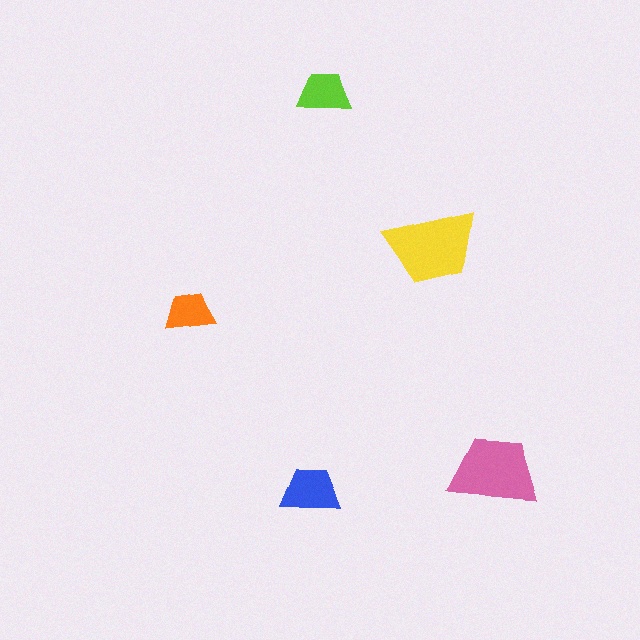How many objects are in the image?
There are 5 objects in the image.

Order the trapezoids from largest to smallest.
the yellow one, the pink one, the blue one, the lime one, the orange one.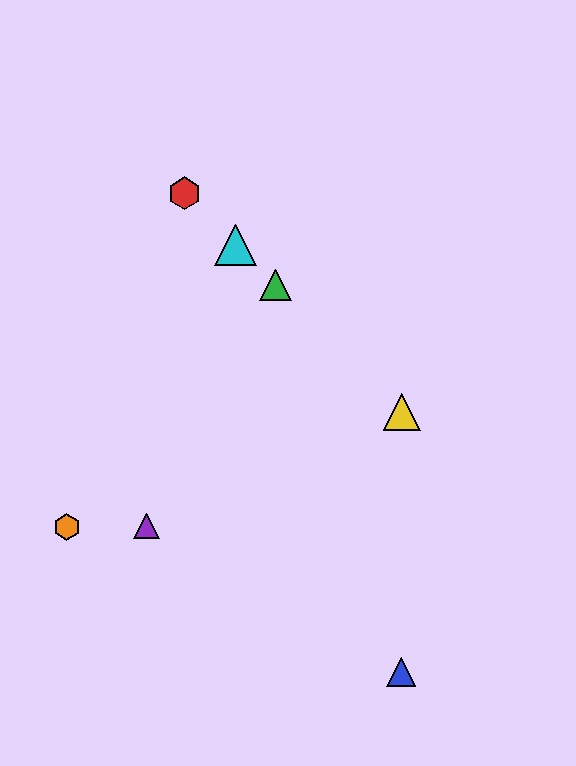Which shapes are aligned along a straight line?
The red hexagon, the green triangle, the yellow triangle, the cyan triangle are aligned along a straight line.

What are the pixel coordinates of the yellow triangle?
The yellow triangle is at (402, 412).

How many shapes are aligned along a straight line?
4 shapes (the red hexagon, the green triangle, the yellow triangle, the cyan triangle) are aligned along a straight line.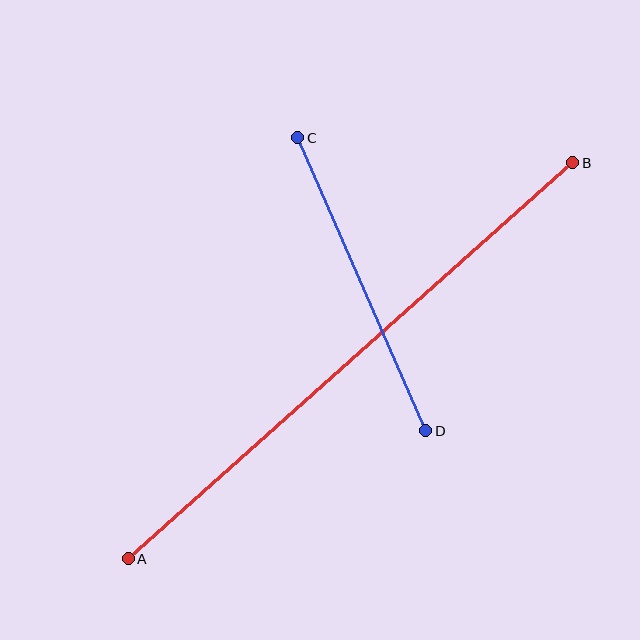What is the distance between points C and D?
The distance is approximately 320 pixels.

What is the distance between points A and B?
The distance is approximately 595 pixels.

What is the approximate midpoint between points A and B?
The midpoint is at approximately (351, 361) pixels.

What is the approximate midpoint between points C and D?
The midpoint is at approximately (362, 284) pixels.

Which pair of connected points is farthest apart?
Points A and B are farthest apart.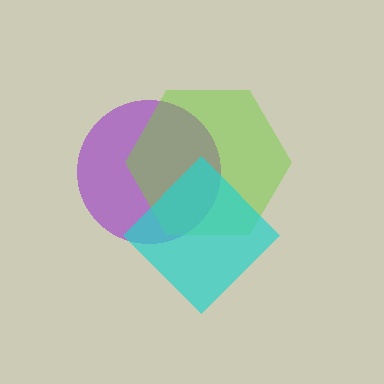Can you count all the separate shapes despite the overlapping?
Yes, there are 3 separate shapes.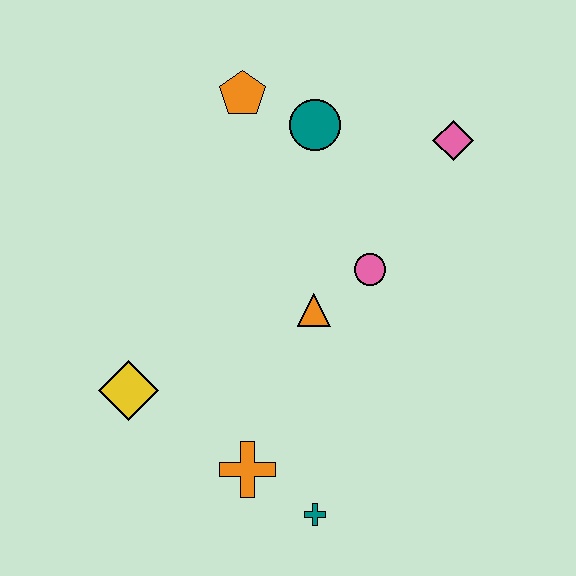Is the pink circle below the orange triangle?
No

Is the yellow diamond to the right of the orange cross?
No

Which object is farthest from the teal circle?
The teal cross is farthest from the teal circle.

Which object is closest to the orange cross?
The teal cross is closest to the orange cross.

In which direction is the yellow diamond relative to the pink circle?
The yellow diamond is to the left of the pink circle.